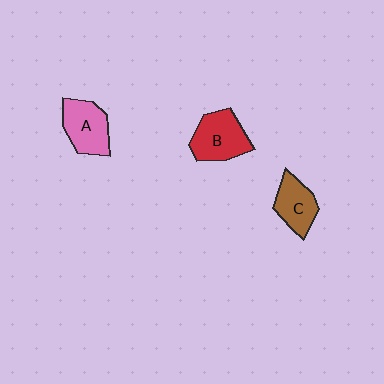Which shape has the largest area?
Shape B (red).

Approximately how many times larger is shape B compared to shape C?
Approximately 1.3 times.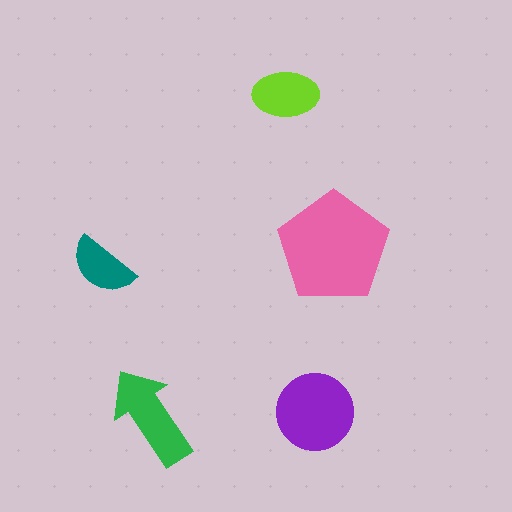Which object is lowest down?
The green arrow is bottommost.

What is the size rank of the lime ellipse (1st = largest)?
4th.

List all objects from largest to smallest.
The pink pentagon, the purple circle, the green arrow, the lime ellipse, the teal semicircle.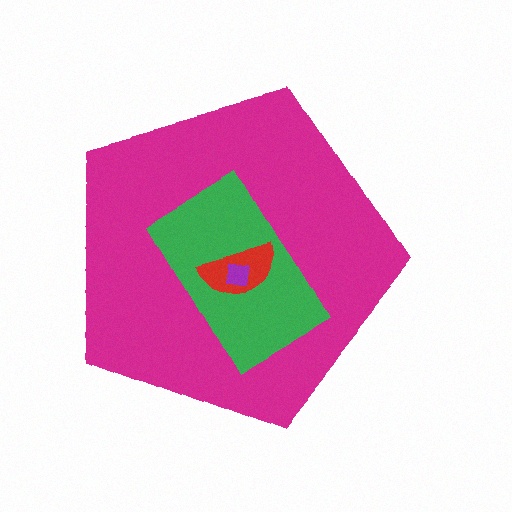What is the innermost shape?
The purple square.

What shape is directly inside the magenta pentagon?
The green rectangle.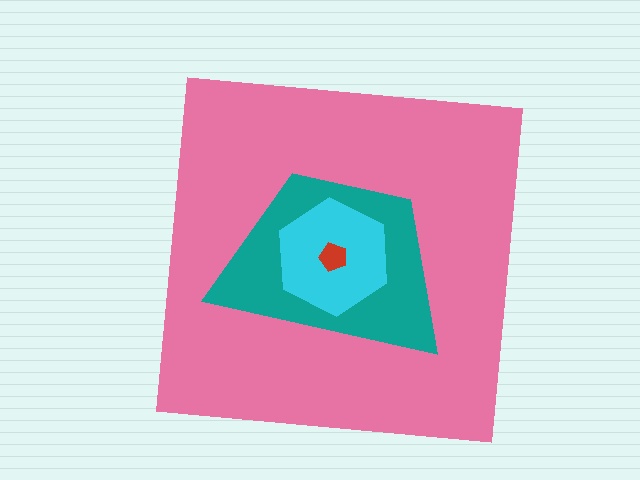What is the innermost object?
The red pentagon.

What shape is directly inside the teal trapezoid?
The cyan hexagon.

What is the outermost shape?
The pink square.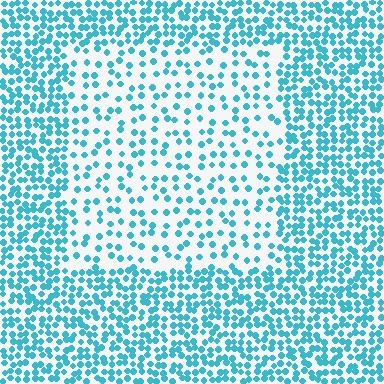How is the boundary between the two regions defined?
The boundary is defined by a change in element density (approximately 2.2x ratio). All elements are the same color, size, and shape.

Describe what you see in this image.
The image contains small cyan elements arranged at two different densities. A rectangle-shaped region is visible where the elements are less densely packed than the surrounding area.